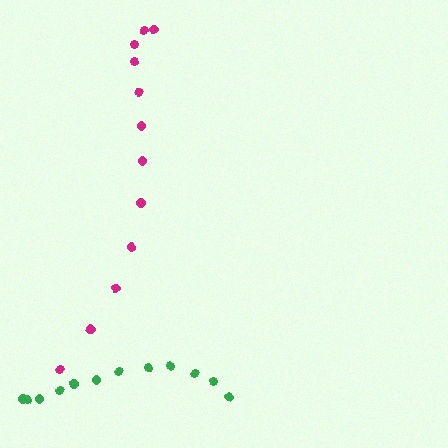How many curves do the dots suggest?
There are 2 distinct paths.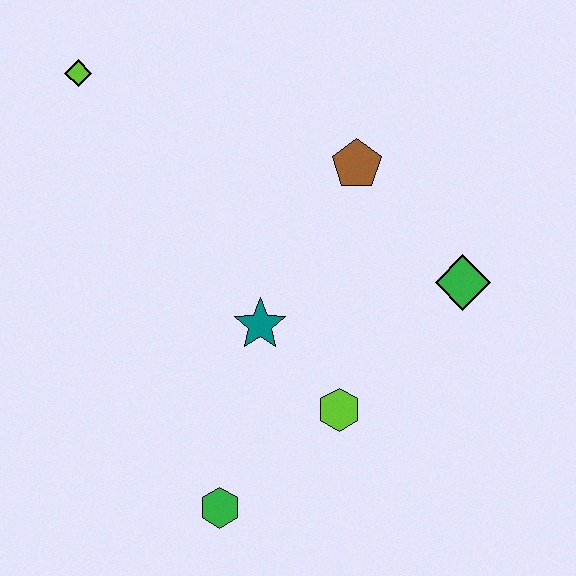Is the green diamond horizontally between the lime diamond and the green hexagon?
No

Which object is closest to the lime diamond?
The brown pentagon is closest to the lime diamond.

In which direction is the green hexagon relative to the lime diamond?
The green hexagon is below the lime diamond.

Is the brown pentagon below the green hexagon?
No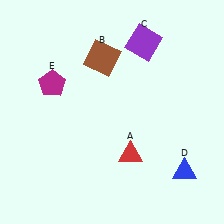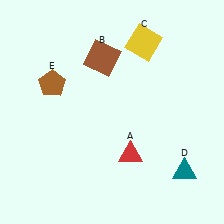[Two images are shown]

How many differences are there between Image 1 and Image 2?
There are 3 differences between the two images.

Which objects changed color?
C changed from purple to yellow. D changed from blue to teal. E changed from magenta to brown.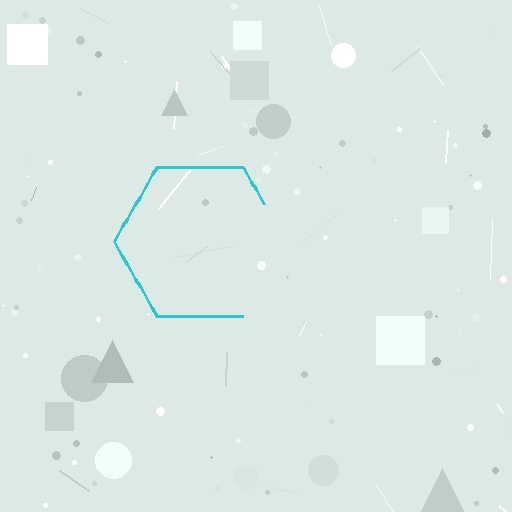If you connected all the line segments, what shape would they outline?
They would outline a hexagon.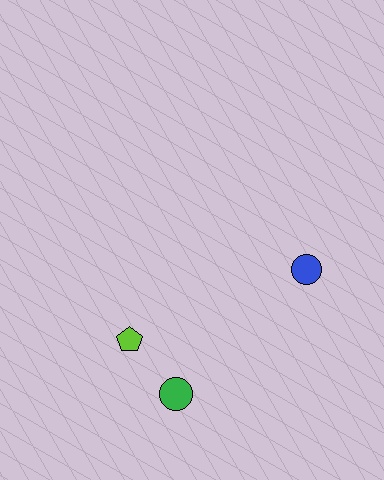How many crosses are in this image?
There are no crosses.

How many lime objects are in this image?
There is 1 lime object.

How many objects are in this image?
There are 3 objects.